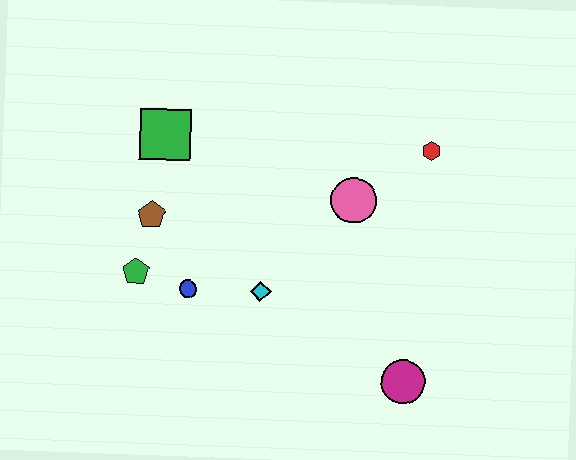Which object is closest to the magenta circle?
The cyan diamond is closest to the magenta circle.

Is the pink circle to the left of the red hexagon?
Yes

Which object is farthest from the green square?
The magenta circle is farthest from the green square.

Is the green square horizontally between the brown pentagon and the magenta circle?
Yes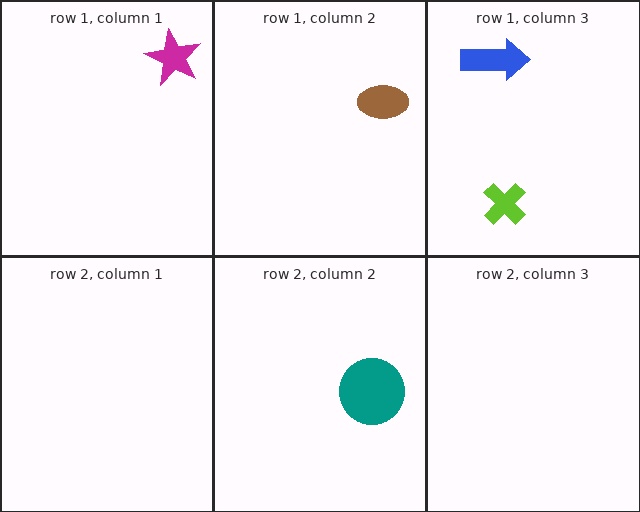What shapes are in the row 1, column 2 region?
The brown ellipse.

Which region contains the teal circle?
The row 2, column 2 region.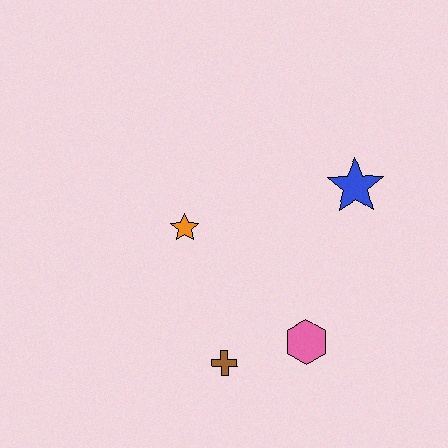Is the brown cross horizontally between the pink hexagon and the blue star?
No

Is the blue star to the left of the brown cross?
No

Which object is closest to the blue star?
The pink hexagon is closest to the blue star.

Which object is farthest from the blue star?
The brown cross is farthest from the blue star.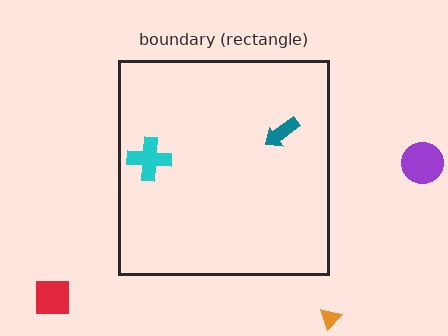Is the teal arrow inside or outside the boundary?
Inside.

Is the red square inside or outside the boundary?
Outside.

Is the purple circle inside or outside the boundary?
Outside.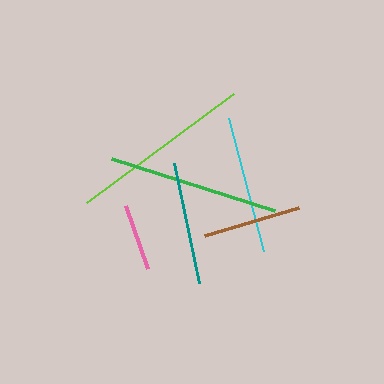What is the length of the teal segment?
The teal segment is approximately 123 pixels long.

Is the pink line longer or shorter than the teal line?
The teal line is longer than the pink line.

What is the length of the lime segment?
The lime segment is approximately 183 pixels long.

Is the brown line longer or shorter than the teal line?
The teal line is longer than the brown line.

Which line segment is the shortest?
The pink line is the shortest at approximately 67 pixels.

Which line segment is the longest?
The lime line is the longest at approximately 183 pixels.